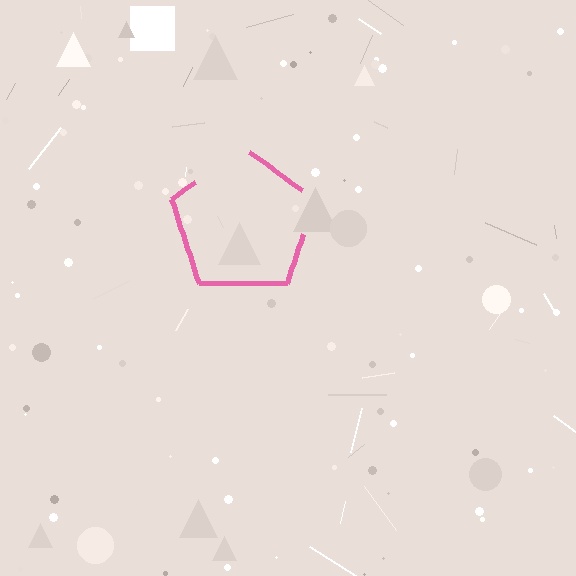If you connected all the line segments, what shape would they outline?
They would outline a pentagon.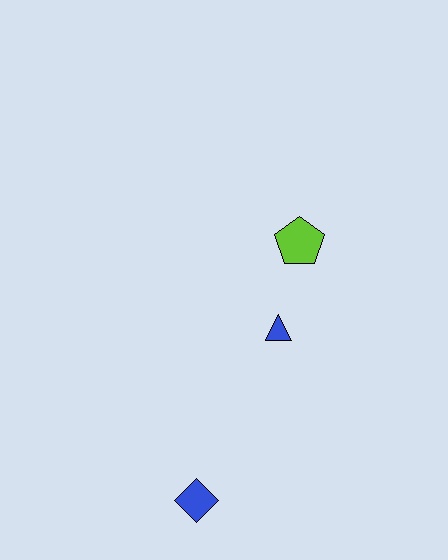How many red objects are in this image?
There are no red objects.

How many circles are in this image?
There are no circles.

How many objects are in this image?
There are 3 objects.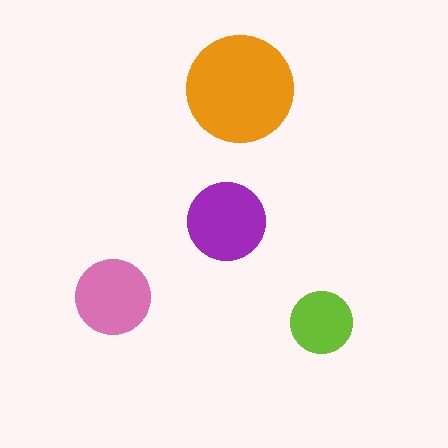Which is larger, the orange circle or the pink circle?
The orange one.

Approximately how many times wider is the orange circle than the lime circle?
About 1.5 times wider.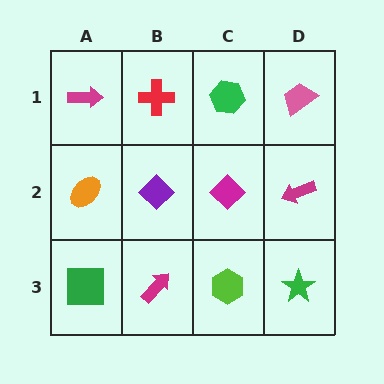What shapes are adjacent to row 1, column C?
A magenta diamond (row 2, column C), a red cross (row 1, column B), a pink trapezoid (row 1, column D).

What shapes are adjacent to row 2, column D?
A pink trapezoid (row 1, column D), a green star (row 3, column D), a magenta diamond (row 2, column C).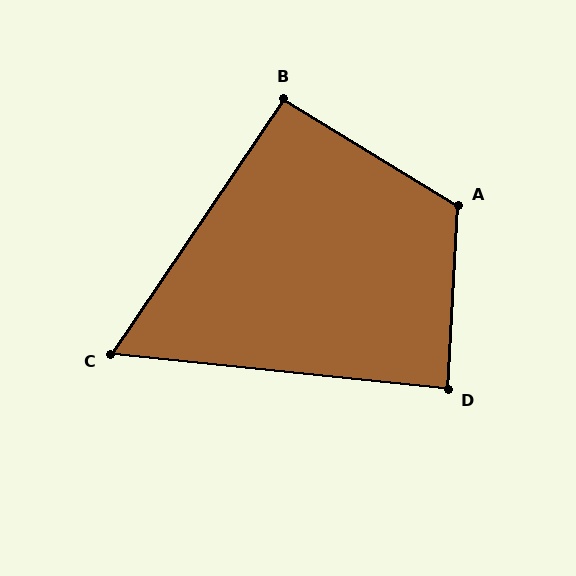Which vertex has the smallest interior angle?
C, at approximately 62 degrees.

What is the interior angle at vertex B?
Approximately 93 degrees (approximately right).